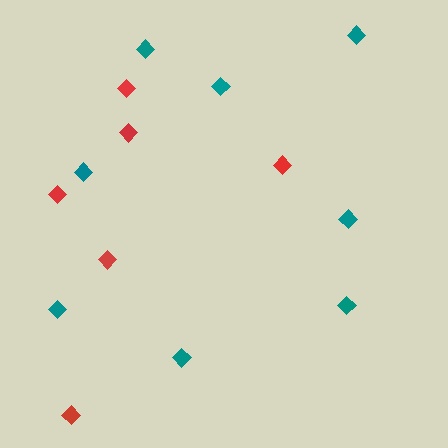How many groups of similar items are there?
There are 2 groups: one group of teal diamonds (8) and one group of red diamonds (6).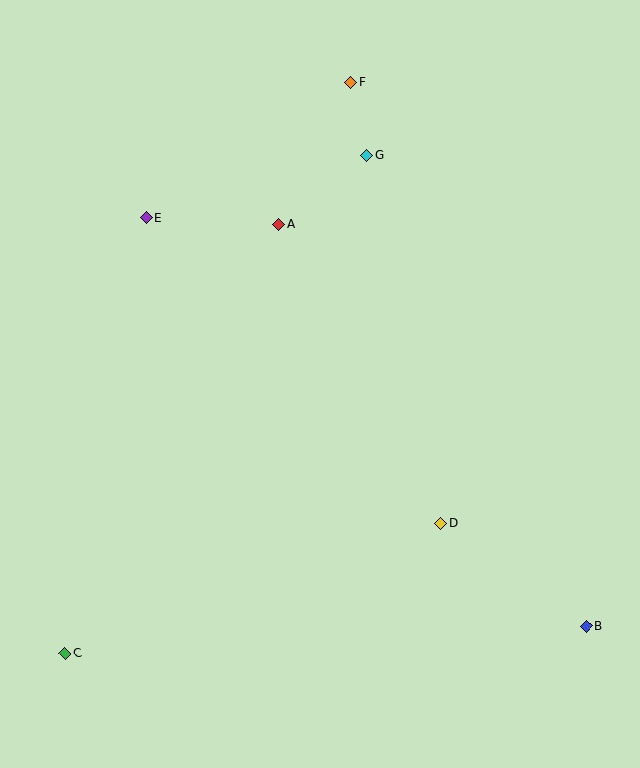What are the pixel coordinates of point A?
Point A is at (279, 224).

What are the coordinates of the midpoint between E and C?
The midpoint between E and C is at (106, 436).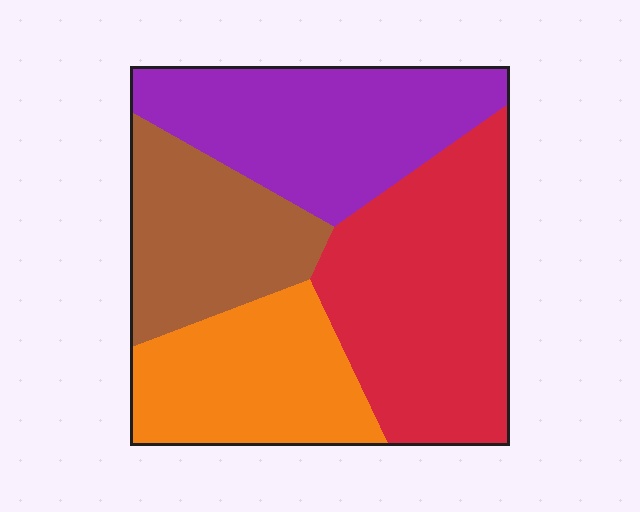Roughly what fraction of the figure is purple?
Purple takes up about one quarter (1/4) of the figure.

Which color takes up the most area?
Red, at roughly 35%.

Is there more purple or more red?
Red.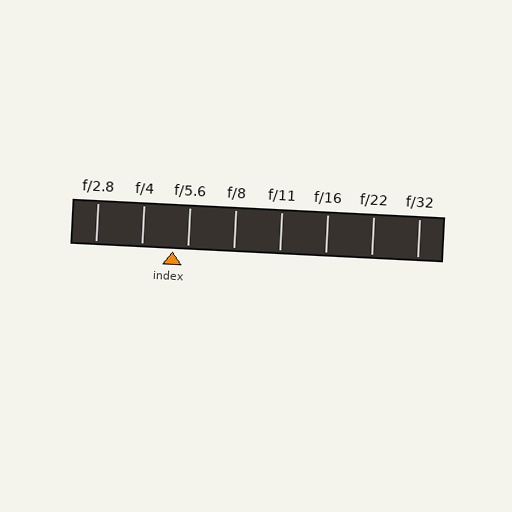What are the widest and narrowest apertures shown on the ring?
The widest aperture shown is f/2.8 and the narrowest is f/32.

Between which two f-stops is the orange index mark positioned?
The index mark is between f/4 and f/5.6.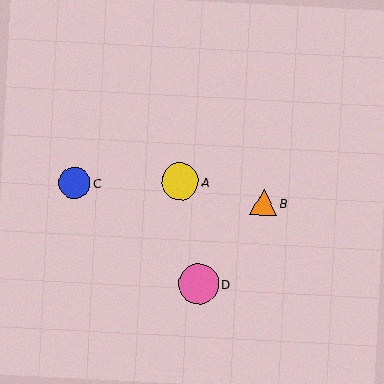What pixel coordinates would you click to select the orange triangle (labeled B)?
Click at (264, 203) to select the orange triangle B.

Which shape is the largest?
The pink circle (labeled D) is the largest.